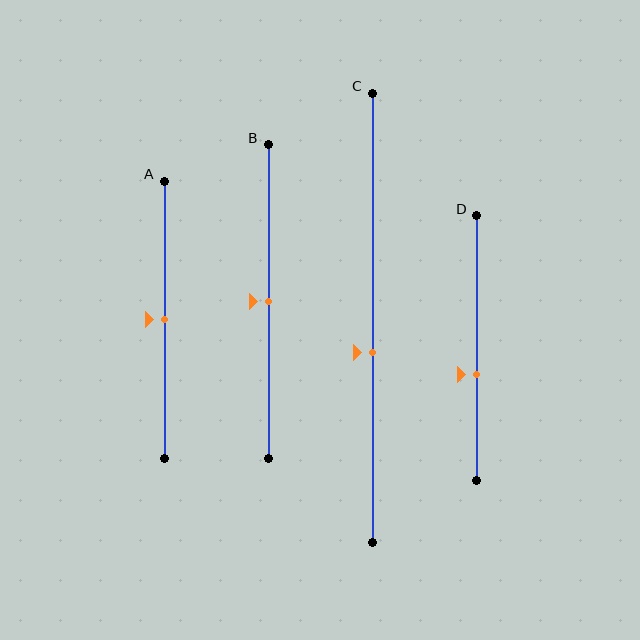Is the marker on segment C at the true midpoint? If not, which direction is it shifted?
No, the marker on segment C is shifted downward by about 8% of the segment length.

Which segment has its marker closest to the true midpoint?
Segment A has its marker closest to the true midpoint.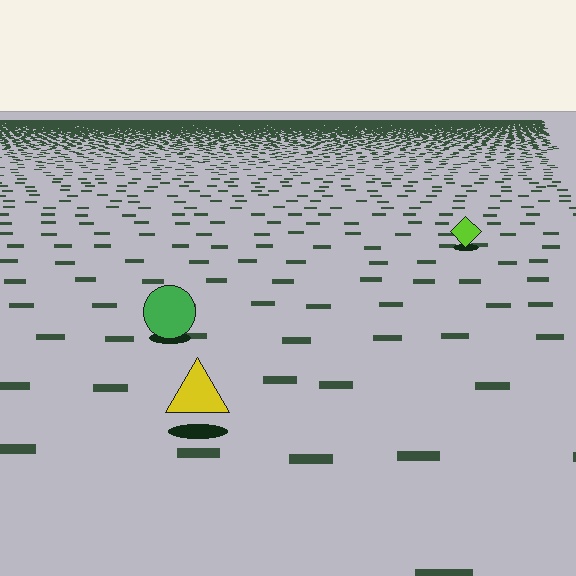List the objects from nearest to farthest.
From nearest to farthest: the yellow triangle, the green circle, the lime diamond.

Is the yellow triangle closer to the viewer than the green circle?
Yes. The yellow triangle is closer — you can tell from the texture gradient: the ground texture is coarser near it.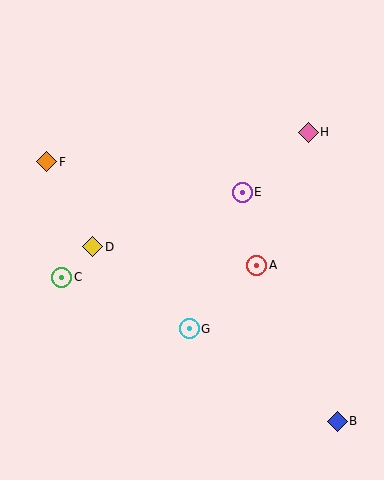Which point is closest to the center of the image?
Point E at (242, 192) is closest to the center.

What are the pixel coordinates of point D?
Point D is at (93, 247).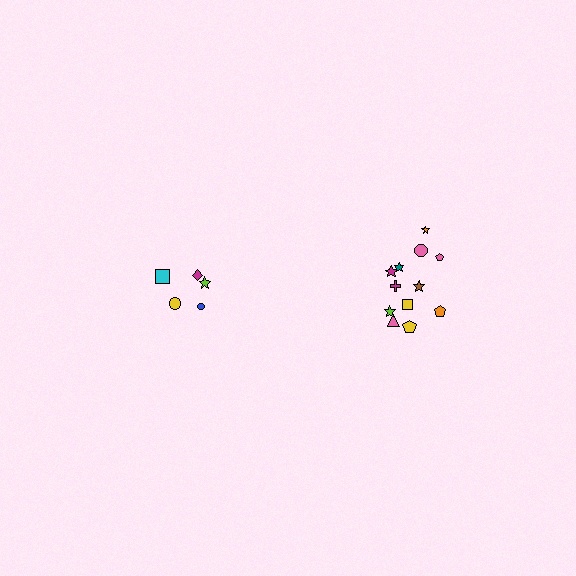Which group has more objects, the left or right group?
The right group.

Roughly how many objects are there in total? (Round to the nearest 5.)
Roughly 15 objects in total.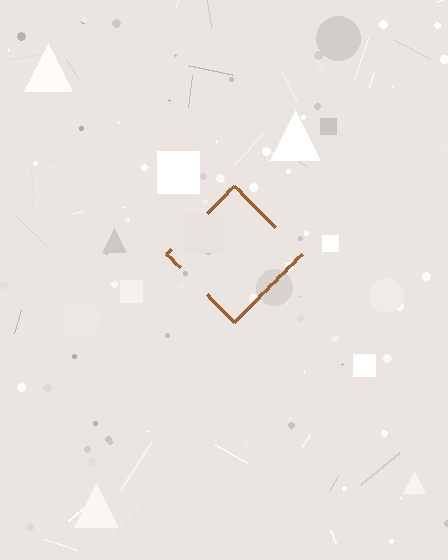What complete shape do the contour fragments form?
The contour fragments form a diamond.